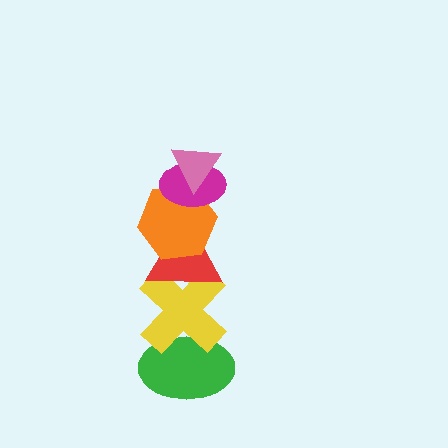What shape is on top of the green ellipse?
The yellow cross is on top of the green ellipse.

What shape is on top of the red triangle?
The orange hexagon is on top of the red triangle.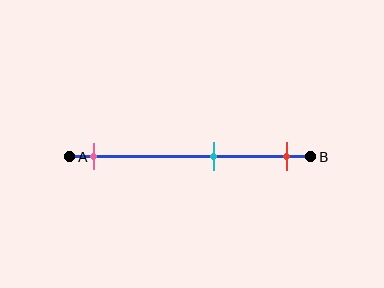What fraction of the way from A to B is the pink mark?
The pink mark is approximately 10% (0.1) of the way from A to B.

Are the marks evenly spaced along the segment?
No, the marks are not evenly spaced.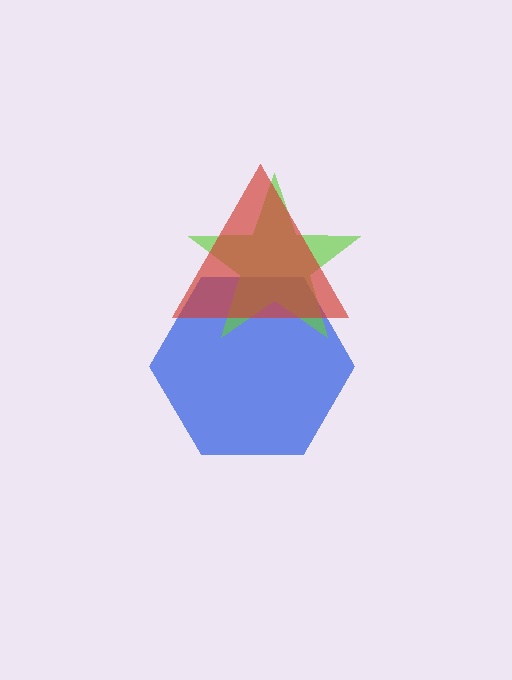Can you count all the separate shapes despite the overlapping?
Yes, there are 3 separate shapes.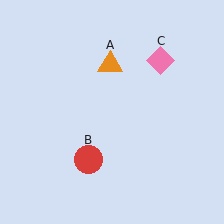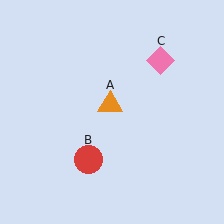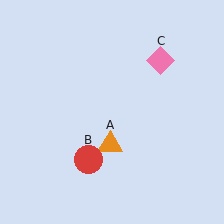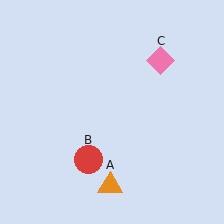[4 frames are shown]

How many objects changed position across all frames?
1 object changed position: orange triangle (object A).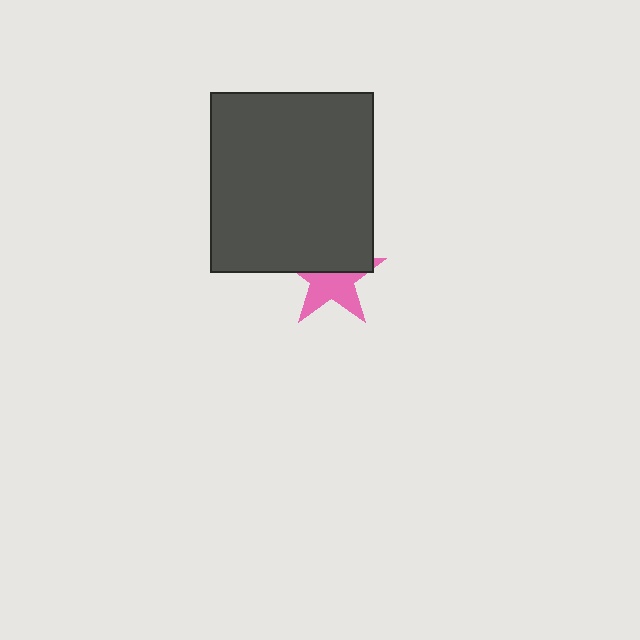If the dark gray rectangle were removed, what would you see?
You would see the complete pink star.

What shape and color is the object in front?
The object in front is a dark gray rectangle.